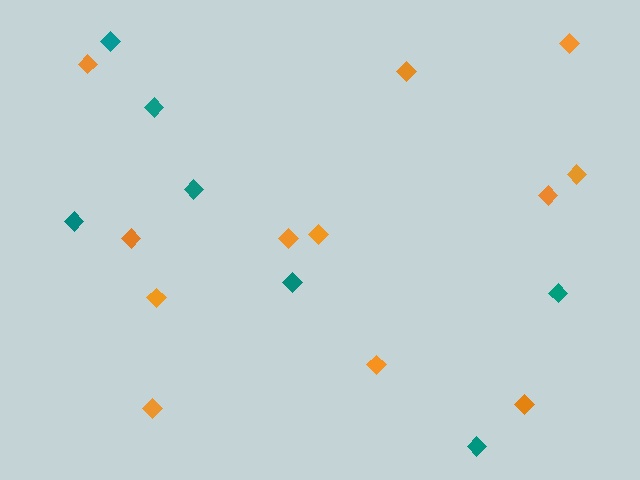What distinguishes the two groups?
There are 2 groups: one group of orange diamonds (12) and one group of teal diamonds (7).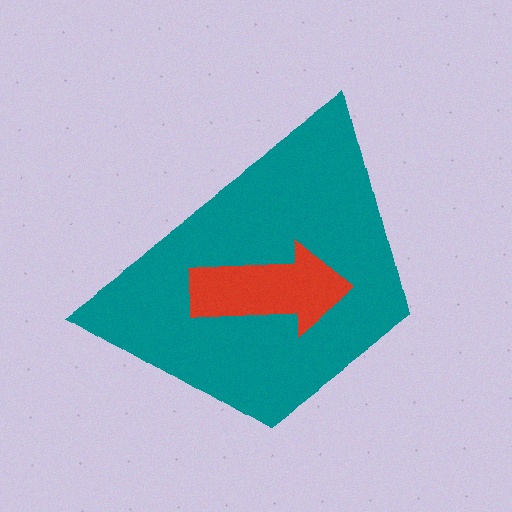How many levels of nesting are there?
2.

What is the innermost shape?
The red arrow.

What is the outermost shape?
The teal trapezoid.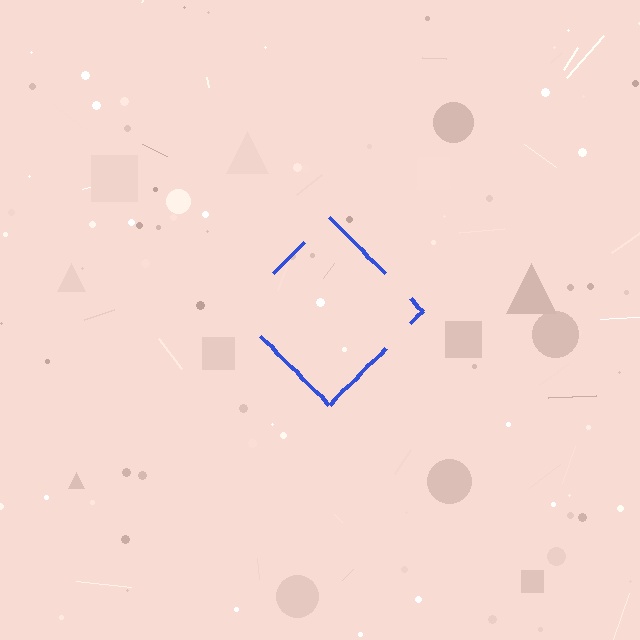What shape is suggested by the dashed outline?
The dashed outline suggests a diamond.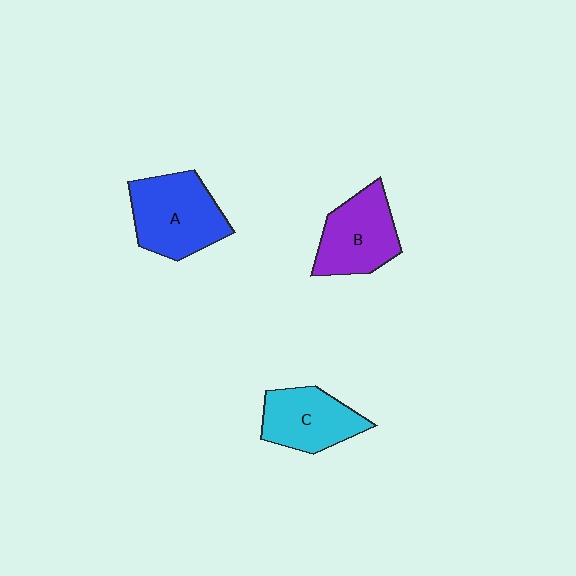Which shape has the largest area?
Shape A (blue).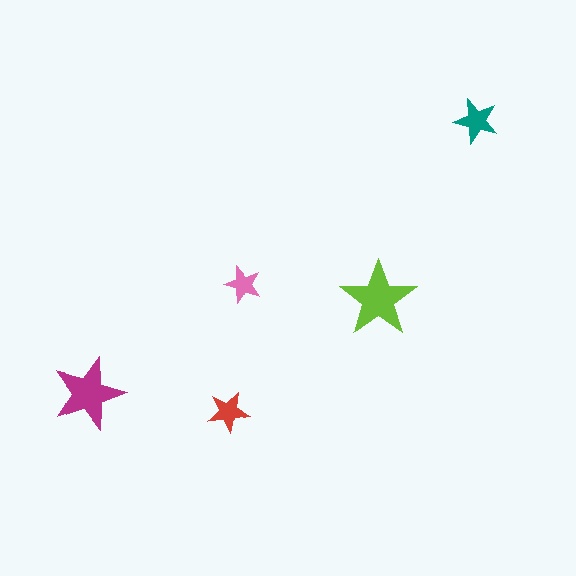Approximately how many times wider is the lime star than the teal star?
About 1.5 times wider.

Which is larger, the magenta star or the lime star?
The lime one.